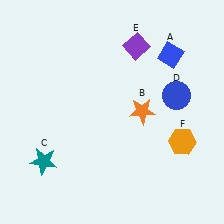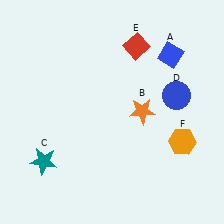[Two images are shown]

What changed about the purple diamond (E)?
In Image 1, E is purple. In Image 2, it changed to red.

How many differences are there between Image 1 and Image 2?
There is 1 difference between the two images.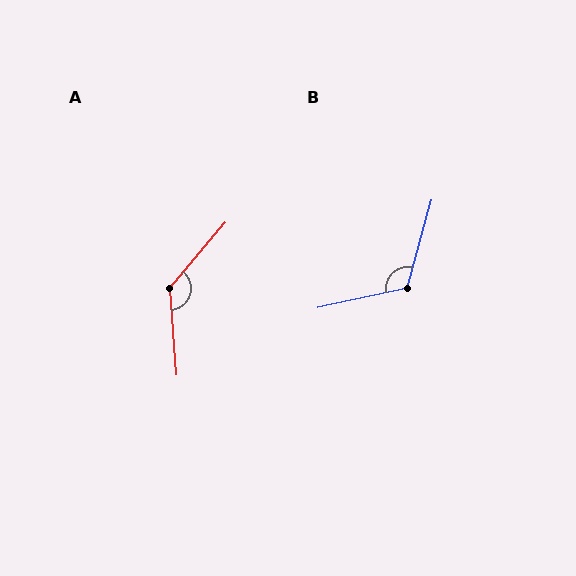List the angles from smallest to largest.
B (118°), A (135°).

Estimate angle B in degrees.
Approximately 118 degrees.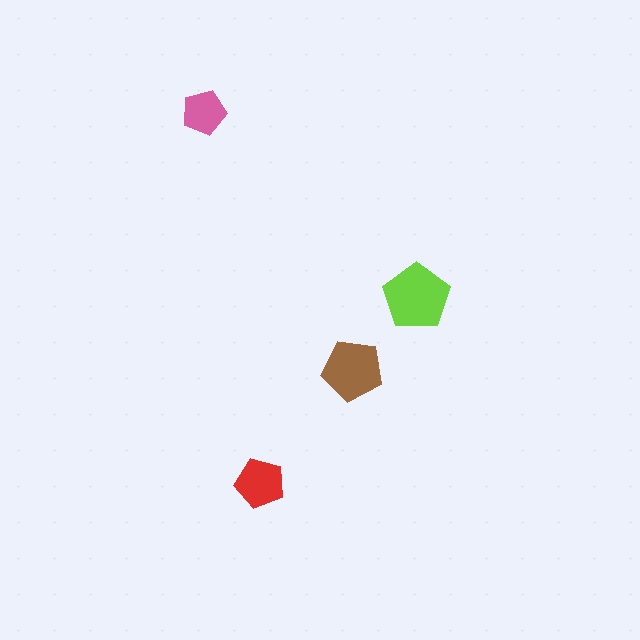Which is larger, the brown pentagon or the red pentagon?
The brown one.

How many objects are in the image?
There are 4 objects in the image.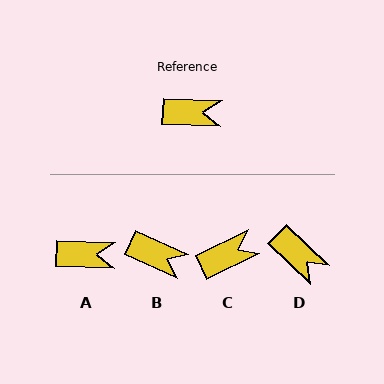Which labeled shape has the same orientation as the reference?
A.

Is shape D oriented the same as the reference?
No, it is off by about 41 degrees.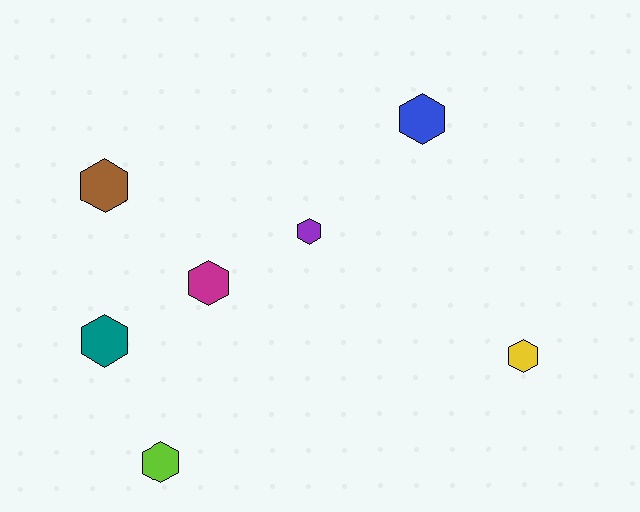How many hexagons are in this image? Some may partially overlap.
There are 7 hexagons.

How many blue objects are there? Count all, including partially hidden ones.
There is 1 blue object.